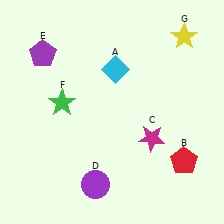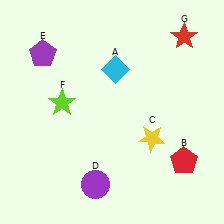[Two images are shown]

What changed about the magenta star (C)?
In Image 1, C is magenta. In Image 2, it changed to yellow.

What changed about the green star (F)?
In Image 1, F is green. In Image 2, it changed to lime.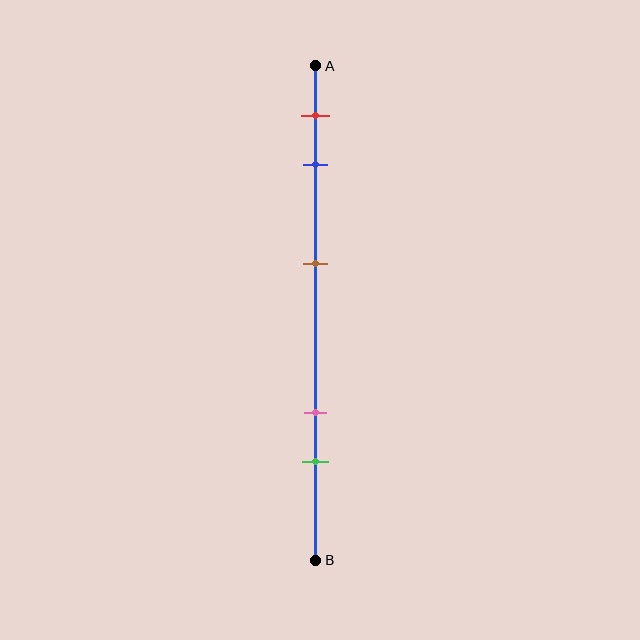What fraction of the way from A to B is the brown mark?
The brown mark is approximately 40% (0.4) of the way from A to B.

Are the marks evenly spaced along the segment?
No, the marks are not evenly spaced.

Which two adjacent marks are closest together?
The red and blue marks are the closest adjacent pair.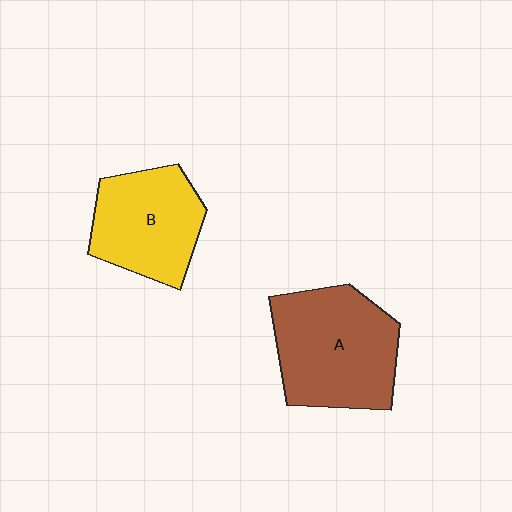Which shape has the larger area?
Shape A (brown).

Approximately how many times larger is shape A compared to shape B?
Approximately 1.3 times.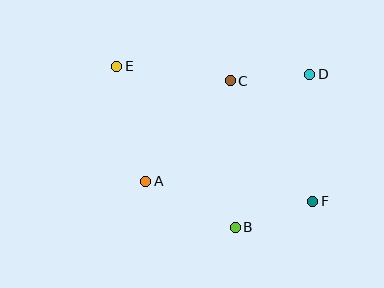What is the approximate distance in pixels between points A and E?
The distance between A and E is approximately 119 pixels.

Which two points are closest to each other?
Points C and D are closest to each other.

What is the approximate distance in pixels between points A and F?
The distance between A and F is approximately 168 pixels.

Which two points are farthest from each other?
Points E and F are farthest from each other.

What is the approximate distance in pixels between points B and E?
The distance between B and E is approximately 200 pixels.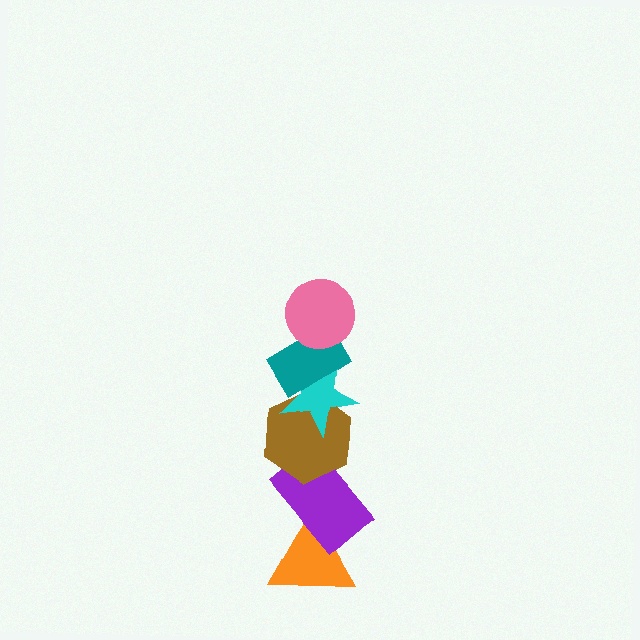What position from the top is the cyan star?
The cyan star is 3rd from the top.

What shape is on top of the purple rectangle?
The brown hexagon is on top of the purple rectangle.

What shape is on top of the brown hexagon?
The cyan star is on top of the brown hexagon.